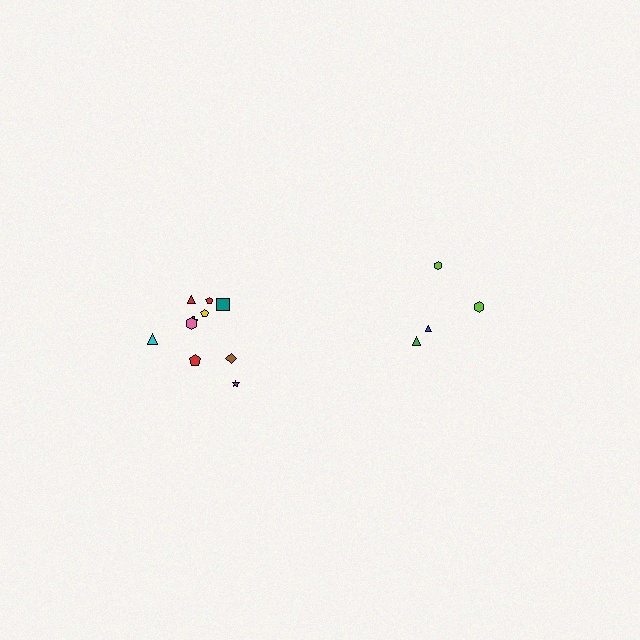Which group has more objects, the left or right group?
The left group.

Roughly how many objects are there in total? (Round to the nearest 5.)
Roughly 15 objects in total.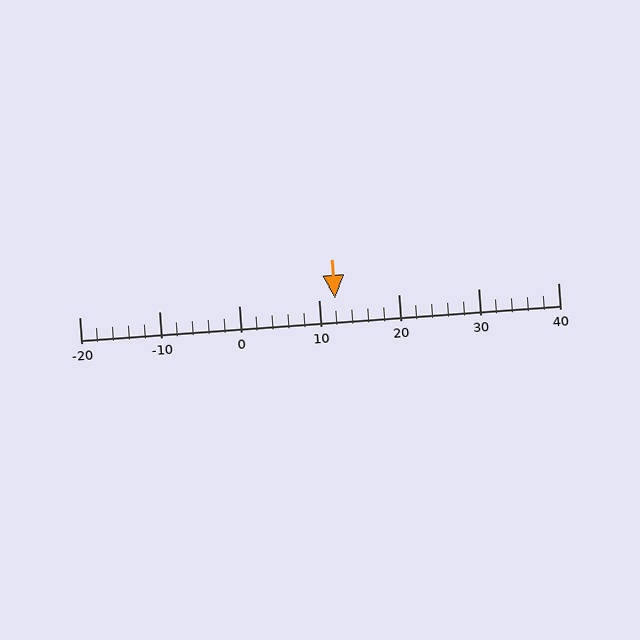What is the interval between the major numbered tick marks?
The major tick marks are spaced 10 units apart.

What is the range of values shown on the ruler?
The ruler shows values from -20 to 40.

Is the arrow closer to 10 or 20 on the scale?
The arrow is closer to 10.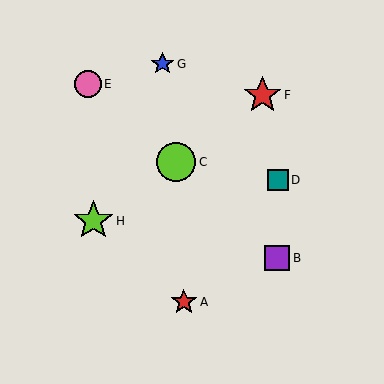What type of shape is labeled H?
Shape H is a lime star.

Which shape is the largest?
The lime star (labeled H) is the largest.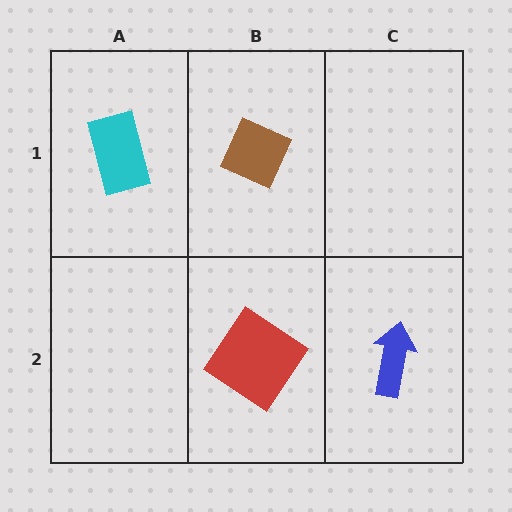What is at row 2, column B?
A red diamond.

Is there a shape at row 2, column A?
No, that cell is empty.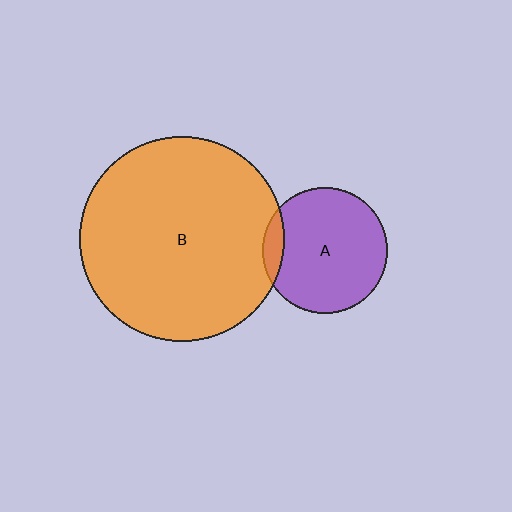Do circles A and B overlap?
Yes.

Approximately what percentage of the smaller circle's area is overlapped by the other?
Approximately 10%.